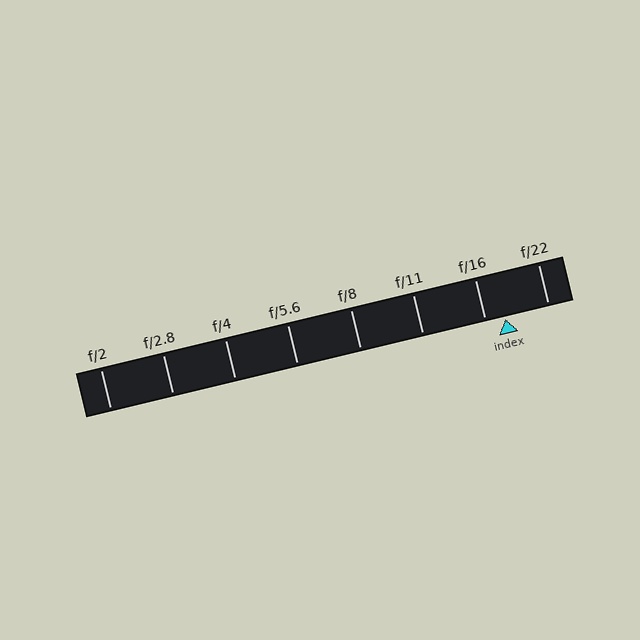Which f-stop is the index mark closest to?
The index mark is closest to f/16.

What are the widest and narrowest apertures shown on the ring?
The widest aperture shown is f/2 and the narrowest is f/22.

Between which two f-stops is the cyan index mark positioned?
The index mark is between f/16 and f/22.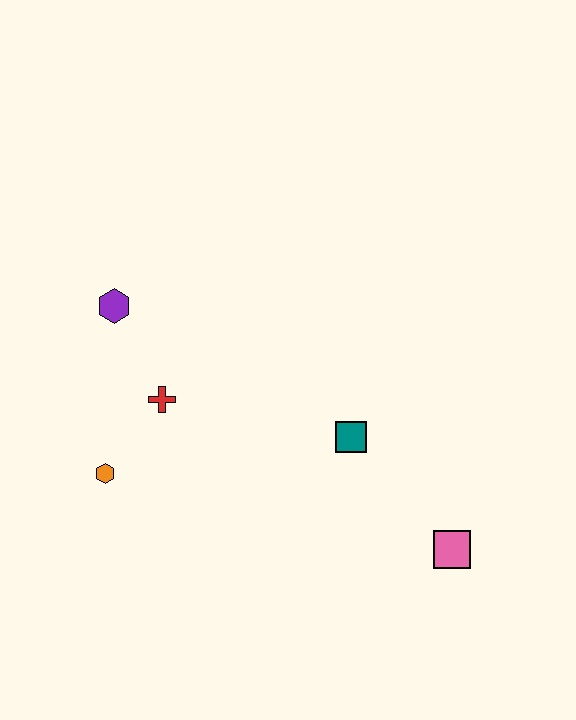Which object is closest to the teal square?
The pink square is closest to the teal square.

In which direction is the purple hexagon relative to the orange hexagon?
The purple hexagon is above the orange hexagon.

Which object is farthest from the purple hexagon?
The pink square is farthest from the purple hexagon.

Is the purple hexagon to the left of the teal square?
Yes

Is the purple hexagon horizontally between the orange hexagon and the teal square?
Yes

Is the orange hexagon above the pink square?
Yes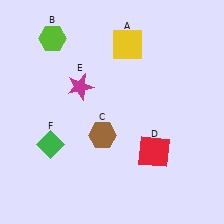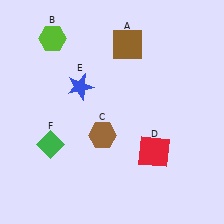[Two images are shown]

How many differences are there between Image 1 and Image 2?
There are 2 differences between the two images.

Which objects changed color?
A changed from yellow to brown. E changed from magenta to blue.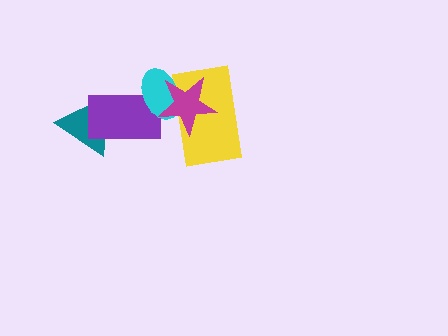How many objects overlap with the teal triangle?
1 object overlaps with the teal triangle.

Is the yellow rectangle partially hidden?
Yes, it is partially covered by another shape.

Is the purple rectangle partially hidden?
Yes, it is partially covered by another shape.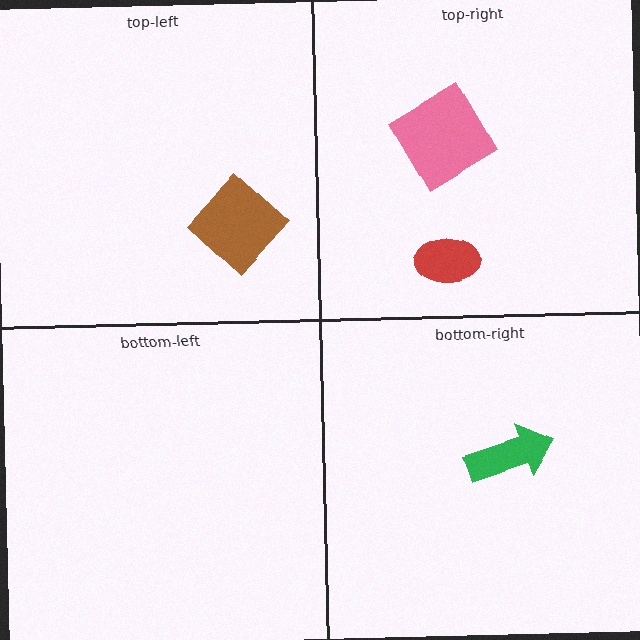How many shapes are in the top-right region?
2.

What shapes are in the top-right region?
The pink diamond, the red ellipse.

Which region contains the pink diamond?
The top-right region.